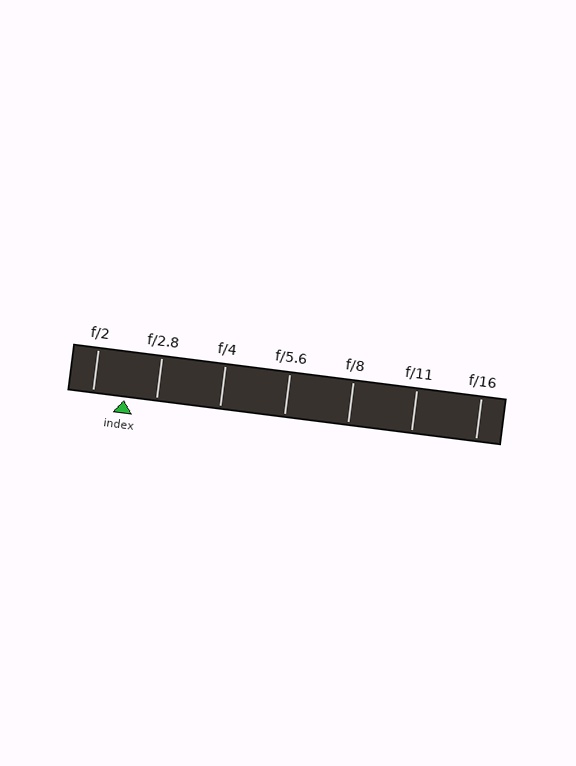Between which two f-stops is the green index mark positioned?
The index mark is between f/2 and f/2.8.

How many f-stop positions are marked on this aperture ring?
There are 7 f-stop positions marked.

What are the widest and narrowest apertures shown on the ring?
The widest aperture shown is f/2 and the narrowest is f/16.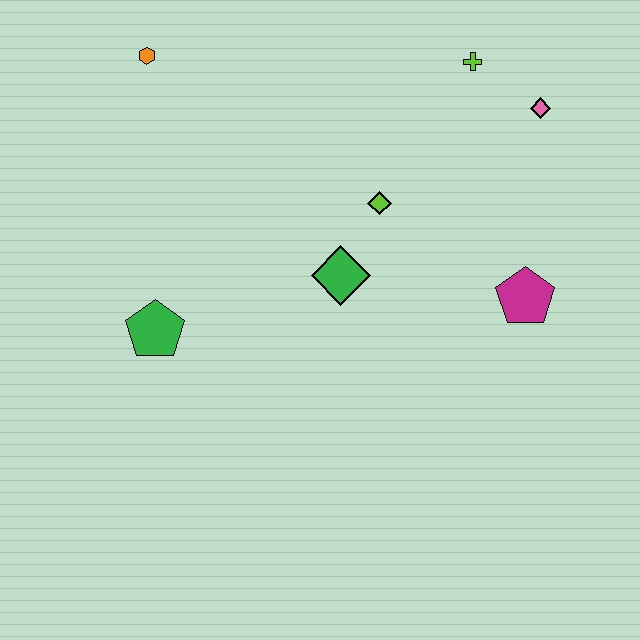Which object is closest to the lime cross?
The pink diamond is closest to the lime cross.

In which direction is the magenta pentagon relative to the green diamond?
The magenta pentagon is to the right of the green diamond.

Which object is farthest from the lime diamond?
The orange hexagon is farthest from the lime diamond.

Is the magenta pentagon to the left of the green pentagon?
No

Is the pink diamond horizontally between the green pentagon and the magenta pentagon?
No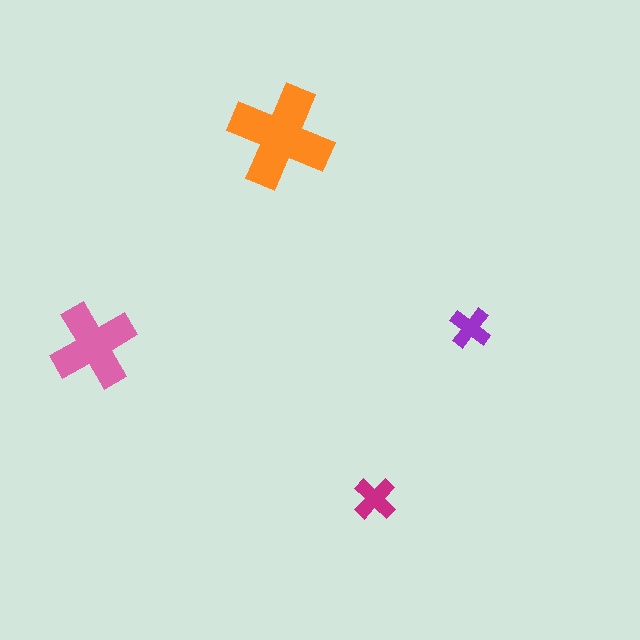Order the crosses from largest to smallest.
the orange one, the pink one, the magenta one, the purple one.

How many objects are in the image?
There are 4 objects in the image.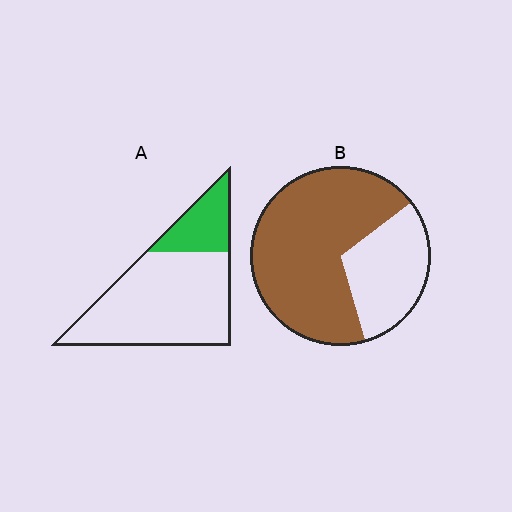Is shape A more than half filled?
No.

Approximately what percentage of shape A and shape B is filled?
A is approximately 25% and B is approximately 70%.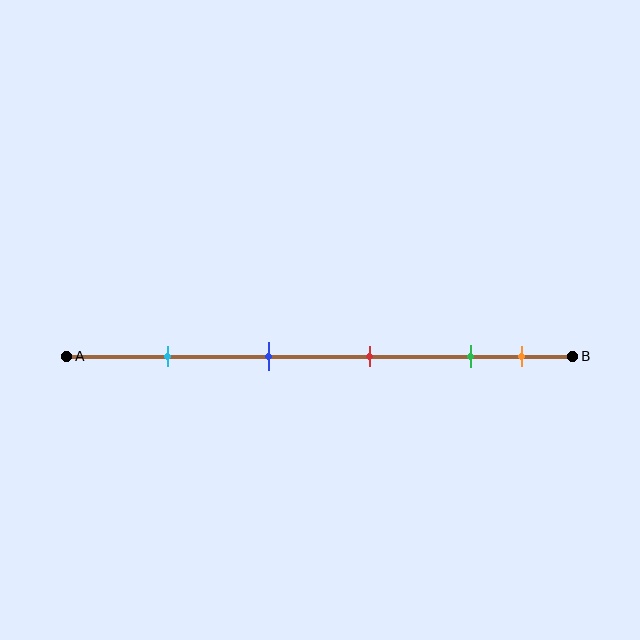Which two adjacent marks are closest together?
The green and orange marks are the closest adjacent pair.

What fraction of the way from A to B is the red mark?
The red mark is approximately 60% (0.6) of the way from A to B.